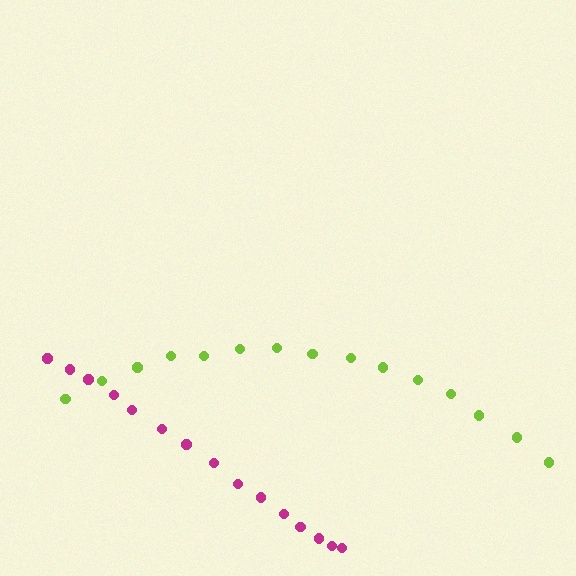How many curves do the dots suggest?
There are 2 distinct paths.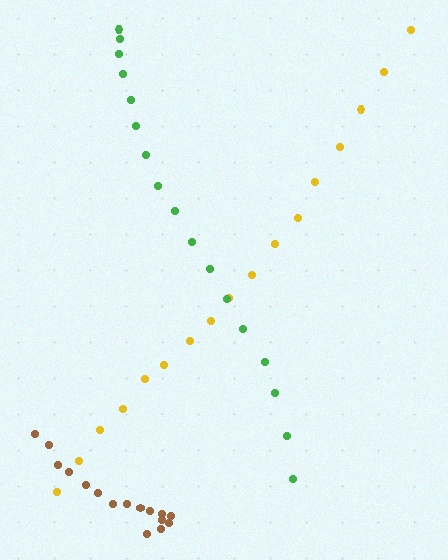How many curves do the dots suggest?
There are 3 distinct paths.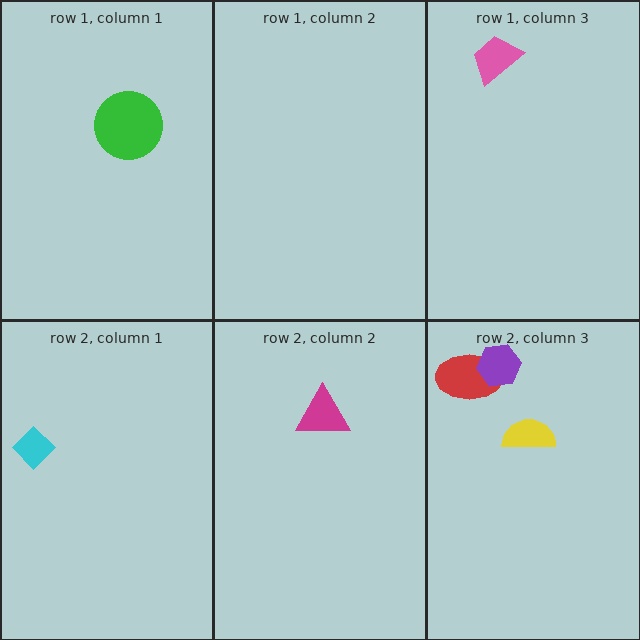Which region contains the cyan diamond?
The row 2, column 1 region.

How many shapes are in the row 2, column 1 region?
1.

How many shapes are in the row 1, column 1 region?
1.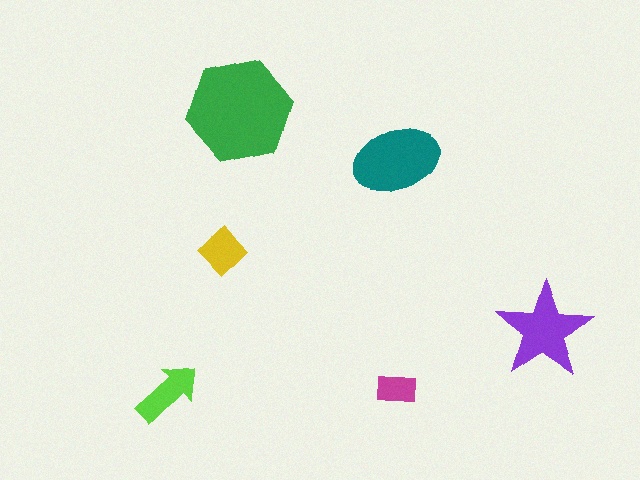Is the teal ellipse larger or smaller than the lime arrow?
Larger.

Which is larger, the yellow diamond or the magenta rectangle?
The yellow diamond.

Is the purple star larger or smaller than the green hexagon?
Smaller.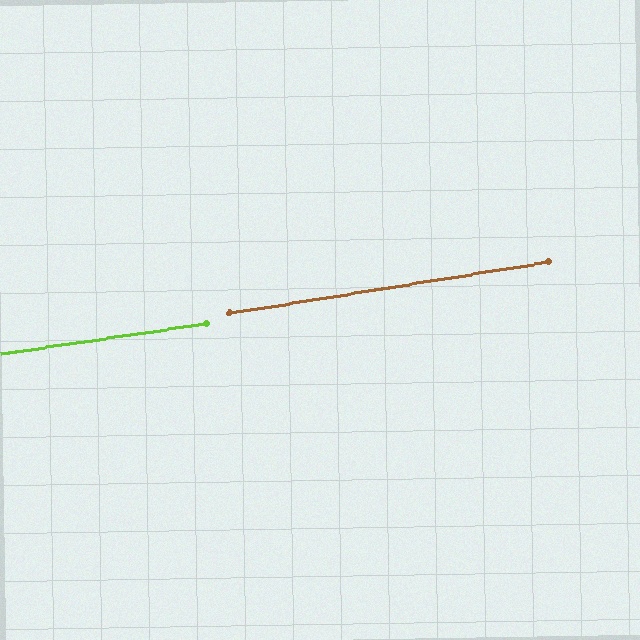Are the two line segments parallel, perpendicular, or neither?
Parallel — their directions differ by only 0.7°.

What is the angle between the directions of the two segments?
Approximately 1 degree.